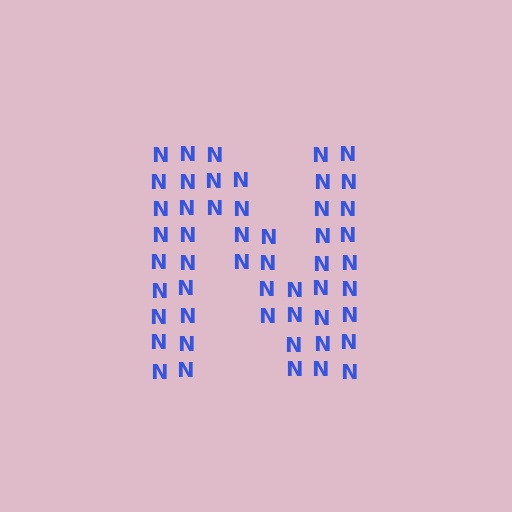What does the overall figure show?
The overall figure shows the letter N.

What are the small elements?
The small elements are letter N's.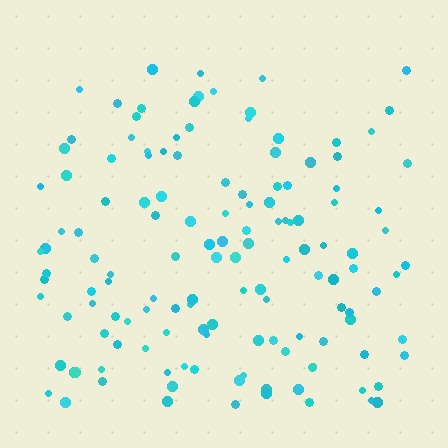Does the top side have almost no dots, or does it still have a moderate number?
Still a moderate number, just noticeably fewer than the bottom.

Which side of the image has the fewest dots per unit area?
The top.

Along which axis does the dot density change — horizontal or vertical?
Vertical.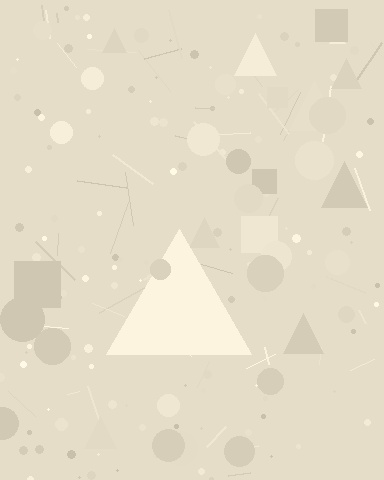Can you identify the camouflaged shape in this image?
The camouflaged shape is a triangle.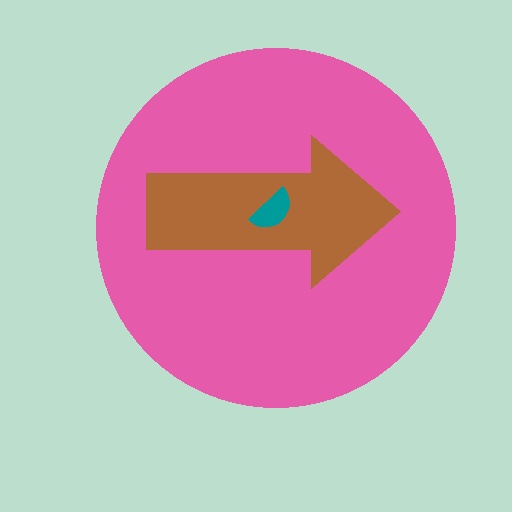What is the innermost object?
The teal semicircle.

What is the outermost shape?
The pink circle.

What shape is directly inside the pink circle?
The brown arrow.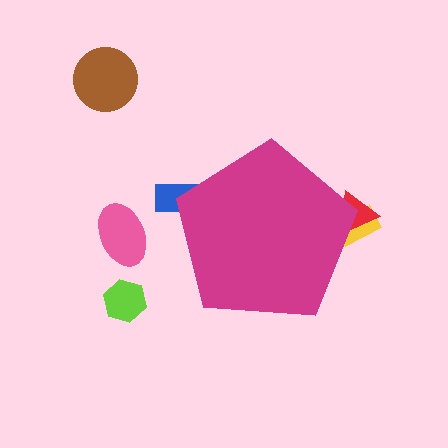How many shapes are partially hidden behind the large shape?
3 shapes are partially hidden.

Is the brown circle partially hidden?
No, the brown circle is fully visible.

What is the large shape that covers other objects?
A magenta pentagon.